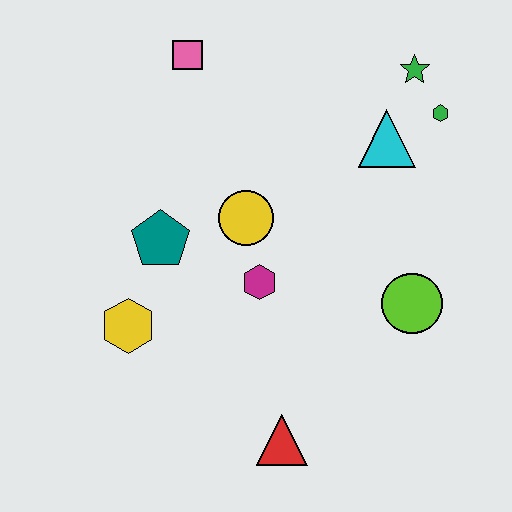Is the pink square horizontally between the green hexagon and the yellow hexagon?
Yes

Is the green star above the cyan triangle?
Yes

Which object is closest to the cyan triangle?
The green hexagon is closest to the cyan triangle.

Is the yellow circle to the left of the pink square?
No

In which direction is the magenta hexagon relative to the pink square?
The magenta hexagon is below the pink square.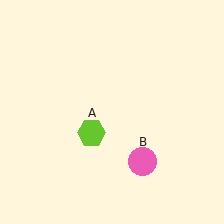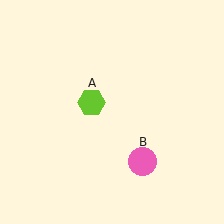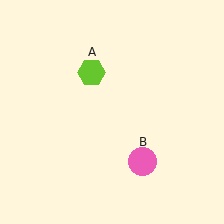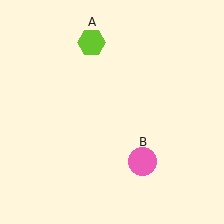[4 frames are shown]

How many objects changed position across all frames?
1 object changed position: lime hexagon (object A).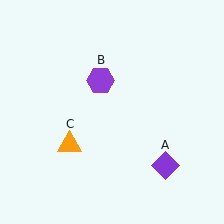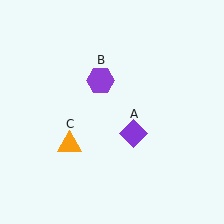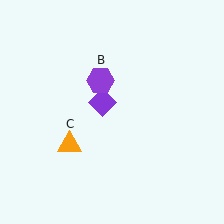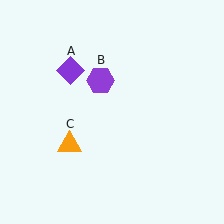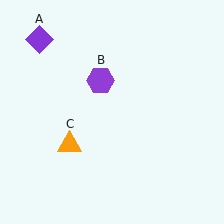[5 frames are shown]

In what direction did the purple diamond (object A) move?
The purple diamond (object A) moved up and to the left.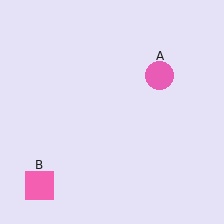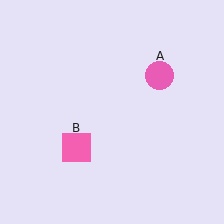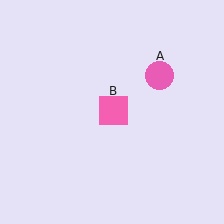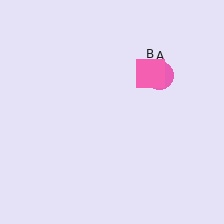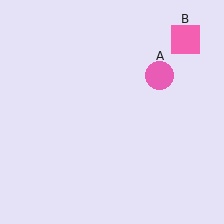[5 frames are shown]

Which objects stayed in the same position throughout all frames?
Pink circle (object A) remained stationary.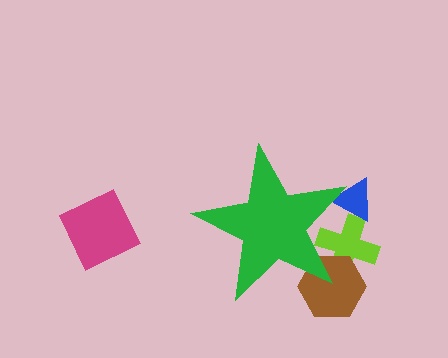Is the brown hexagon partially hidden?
Yes, the brown hexagon is partially hidden behind the green star.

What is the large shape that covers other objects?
A green star.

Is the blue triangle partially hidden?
Yes, the blue triangle is partially hidden behind the green star.